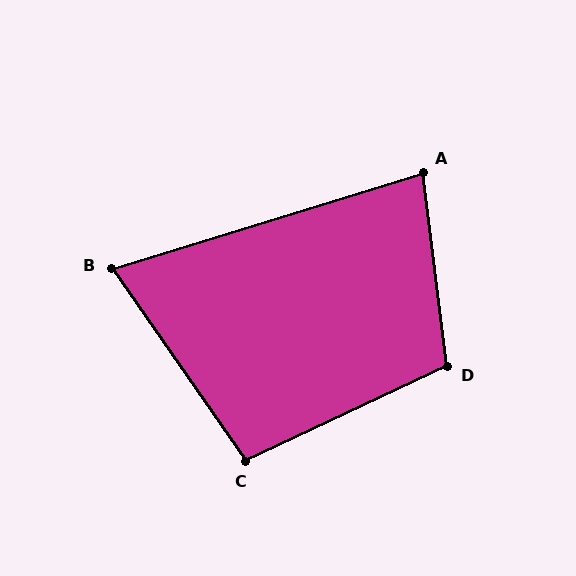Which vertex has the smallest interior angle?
B, at approximately 72 degrees.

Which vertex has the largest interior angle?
D, at approximately 108 degrees.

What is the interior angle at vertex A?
Approximately 80 degrees (acute).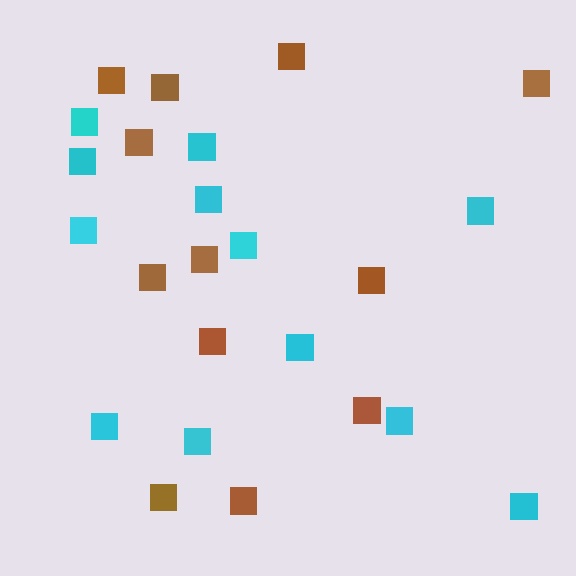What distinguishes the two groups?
There are 2 groups: one group of cyan squares (12) and one group of brown squares (12).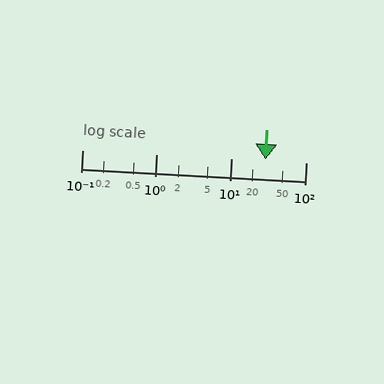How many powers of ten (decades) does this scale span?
The scale spans 3 decades, from 0.1 to 100.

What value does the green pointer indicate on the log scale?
The pointer indicates approximately 29.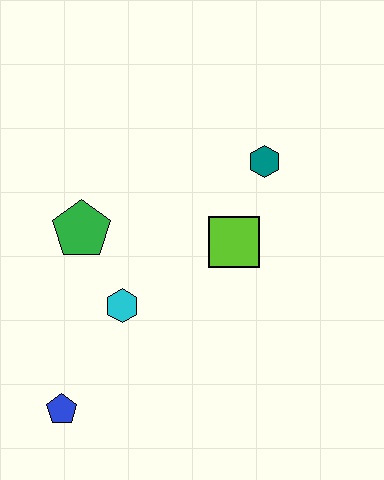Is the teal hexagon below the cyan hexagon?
No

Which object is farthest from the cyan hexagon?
The teal hexagon is farthest from the cyan hexagon.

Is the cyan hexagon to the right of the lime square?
No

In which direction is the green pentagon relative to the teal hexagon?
The green pentagon is to the left of the teal hexagon.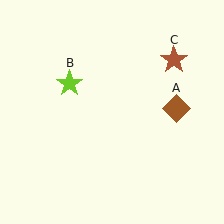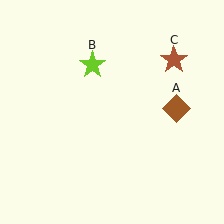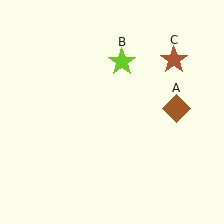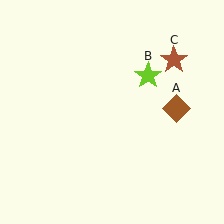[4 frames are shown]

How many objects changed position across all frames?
1 object changed position: lime star (object B).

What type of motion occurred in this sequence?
The lime star (object B) rotated clockwise around the center of the scene.